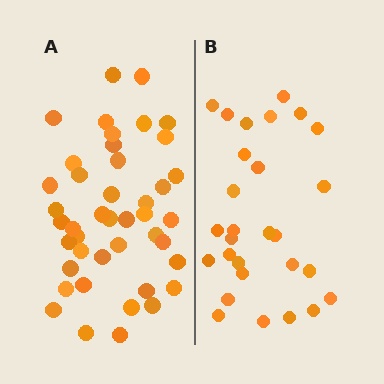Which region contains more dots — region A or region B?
Region A (the left region) has more dots.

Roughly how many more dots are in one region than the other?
Region A has approximately 15 more dots than region B.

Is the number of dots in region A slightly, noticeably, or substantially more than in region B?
Region A has substantially more. The ratio is roughly 1.5 to 1.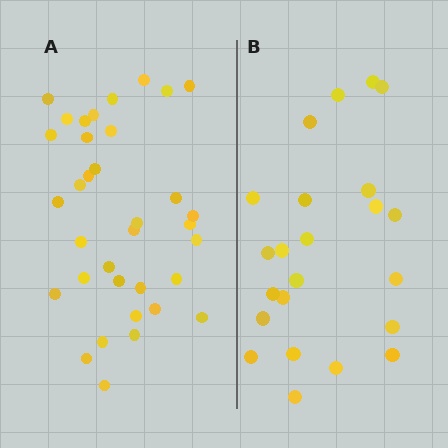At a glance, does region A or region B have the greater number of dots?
Region A (the left region) has more dots.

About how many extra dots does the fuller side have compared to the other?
Region A has roughly 12 or so more dots than region B.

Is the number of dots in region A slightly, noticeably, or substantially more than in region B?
Region A has substantially more. The ratio is roughly 1.5 to 1.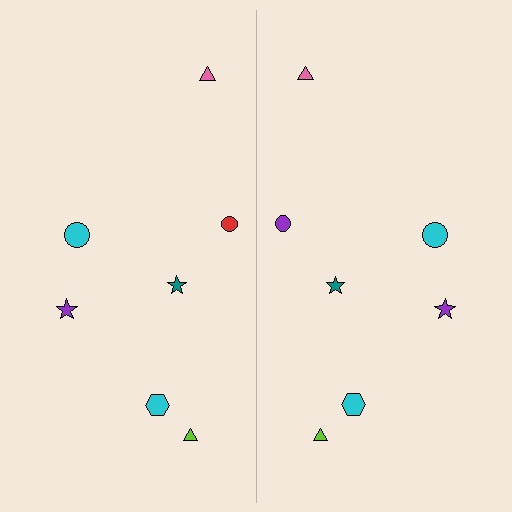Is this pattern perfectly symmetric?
No, the pattern is not perfectly symmetric. The purple circle on the right side breaks the symmetry — its mirror counterpart is red.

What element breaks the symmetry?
The purple circle on the right side breaks the symmetry — its mirror counterpart is red.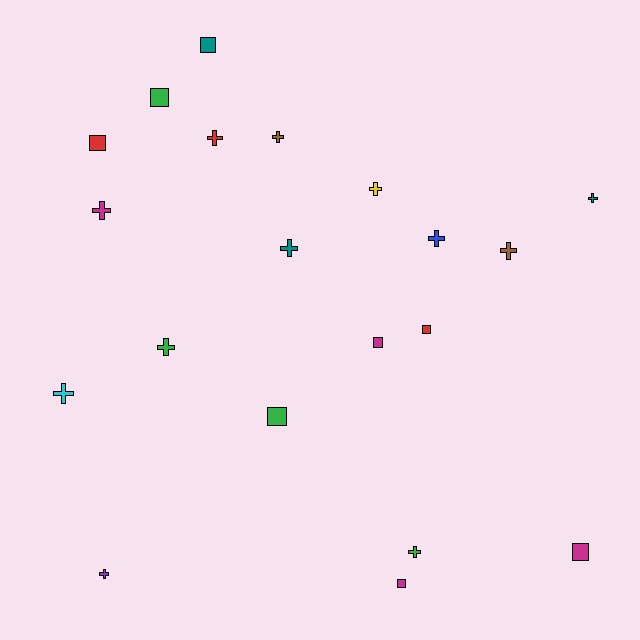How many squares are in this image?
There are 8 squares.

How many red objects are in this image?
There are 3 red objects.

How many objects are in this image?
There are 20 objects.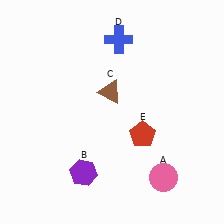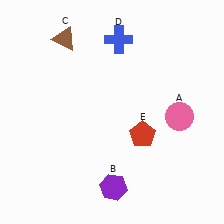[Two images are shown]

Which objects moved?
The objects that moved are: the pink circle (A), the purple hexagon (B), the brown triangle (C).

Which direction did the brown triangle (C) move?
The brown triangle (C) moved up.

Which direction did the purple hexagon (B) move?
The purple hexagon (B) moved right.